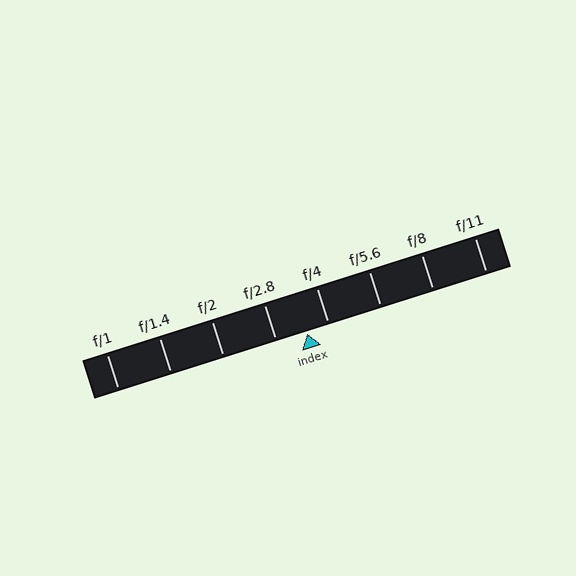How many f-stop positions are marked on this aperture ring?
There are 8 f-stop positions marked.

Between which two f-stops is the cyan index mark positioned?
The index mark is between f/2.8 and f/4.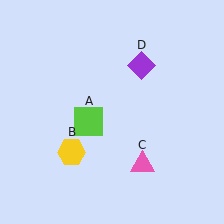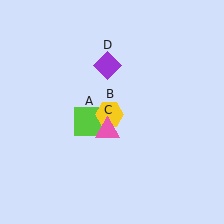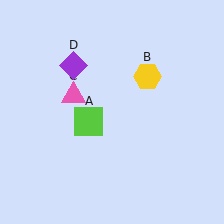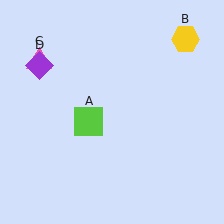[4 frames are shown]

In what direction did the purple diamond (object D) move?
The purple diamond (object D) moved left.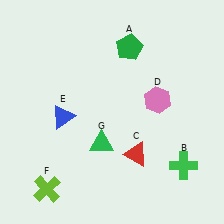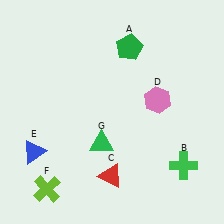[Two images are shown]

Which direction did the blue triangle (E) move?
The blue triangle (E) moved down.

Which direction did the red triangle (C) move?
The red triangle (C) moved left.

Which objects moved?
The objects that moved are: the red triangle (C), the blue triangle (E).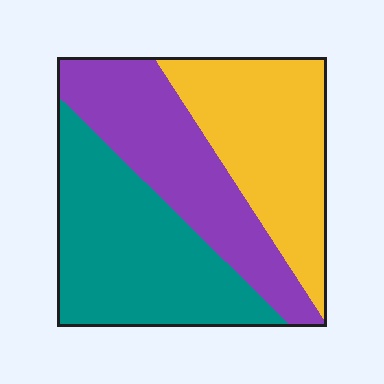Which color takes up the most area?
Teal, at roughly 35%.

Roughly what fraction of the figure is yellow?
Yellow takes up between a quarter and a half of the figure.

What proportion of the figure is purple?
Purple takes up about one third (1/3) of the figure.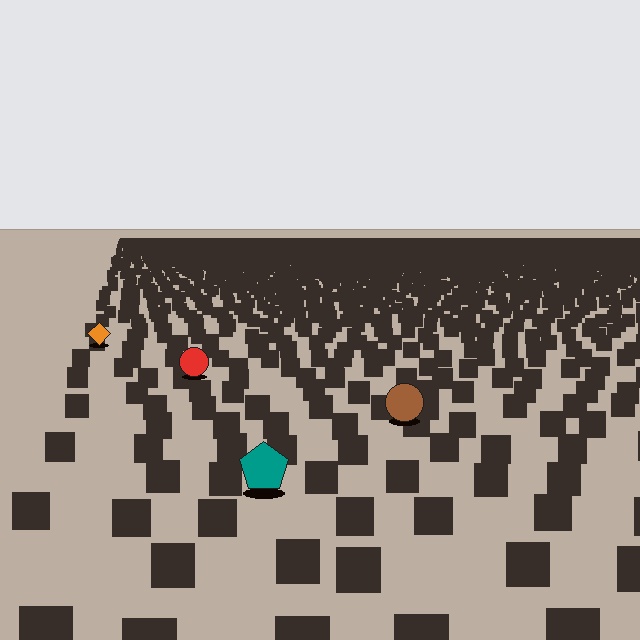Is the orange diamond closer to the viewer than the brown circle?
No. The brown circle is closer — you can tell from the texture gradient: the ground texture is coarser near it.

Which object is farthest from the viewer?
The orange diamond is farthest from the viewer. It appears smaller and the ground texture around it is denser.